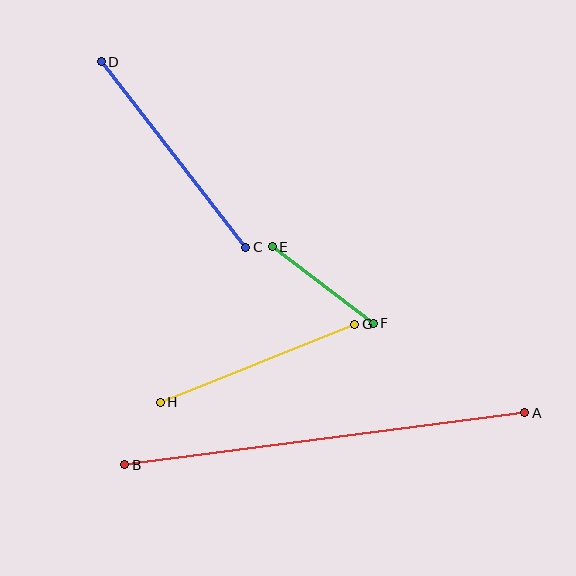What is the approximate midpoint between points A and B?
The midpoint is at approximately (325, 439) pixels.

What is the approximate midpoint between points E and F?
The midpoint is at approximately (323, 285) pixels.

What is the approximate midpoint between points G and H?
The midpoint is at approximately (258, 363) pixels.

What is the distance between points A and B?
The distance is approximately 403 pixels.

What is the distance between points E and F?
The distance is approximately 127 pixels.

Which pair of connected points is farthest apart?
Points A and B are farthest apart.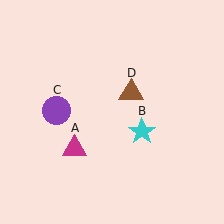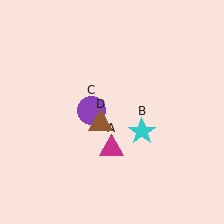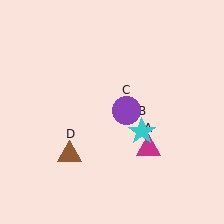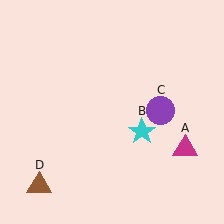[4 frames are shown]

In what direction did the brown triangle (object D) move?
The brown triangle (object D) moved down and to the left.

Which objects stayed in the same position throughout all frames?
Cyan star (object B) remained stationary.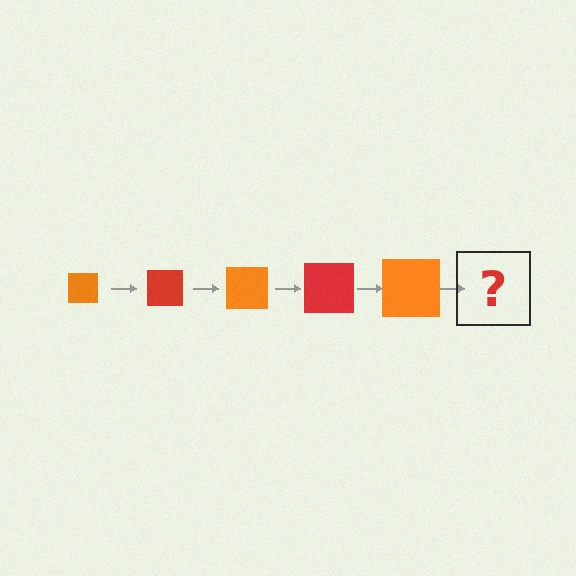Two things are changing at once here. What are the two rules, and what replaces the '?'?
The two rules are that the square grows larger each step and the color cycles through orange and red. The '?' should be a red square, larger than the previous one.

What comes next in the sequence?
The next element should be a red square, larger than the previous one.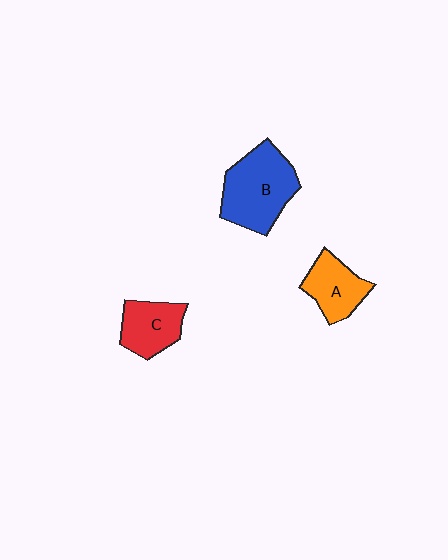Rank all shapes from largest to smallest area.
From largest to smallest: B (blue), C (red), A (orange).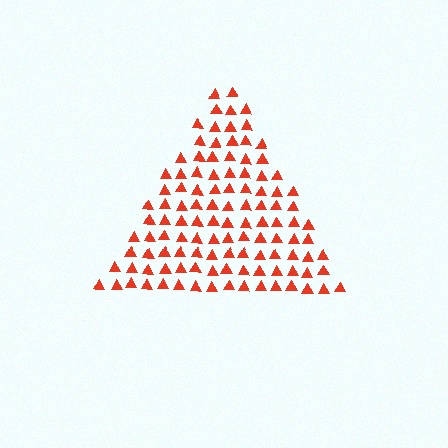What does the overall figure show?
The overall figure shows a triangle.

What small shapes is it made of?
It is made of small triangles.